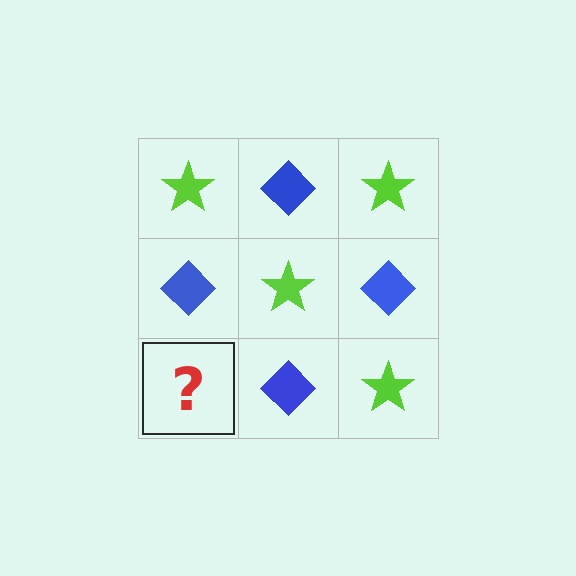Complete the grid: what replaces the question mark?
The question mark should be replaced with a lime star.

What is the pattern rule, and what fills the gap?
The rule is that it alternates lime star and blue diamond in a checkerboard pattern. The gap should be filled with a lime star.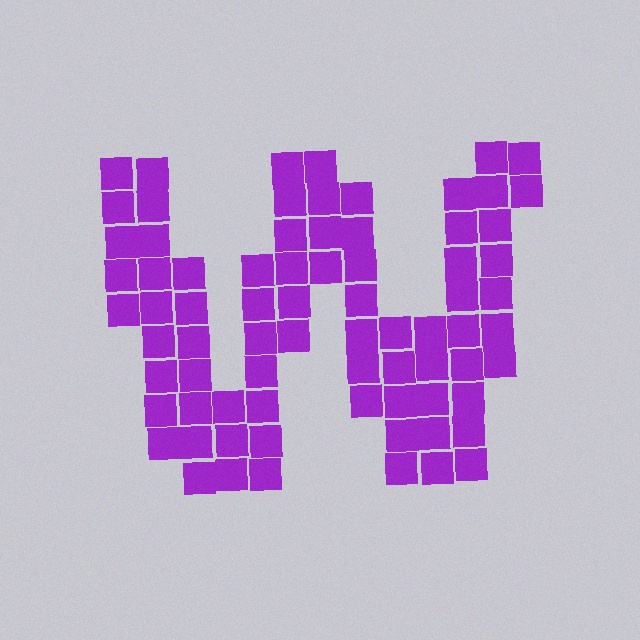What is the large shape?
The large shape is the letter W.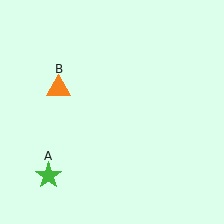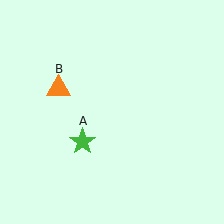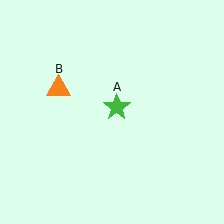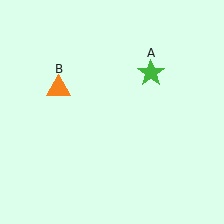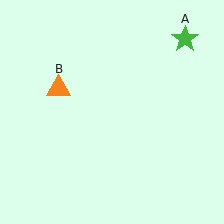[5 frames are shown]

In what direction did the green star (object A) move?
The green star (object A) moved up and to the right.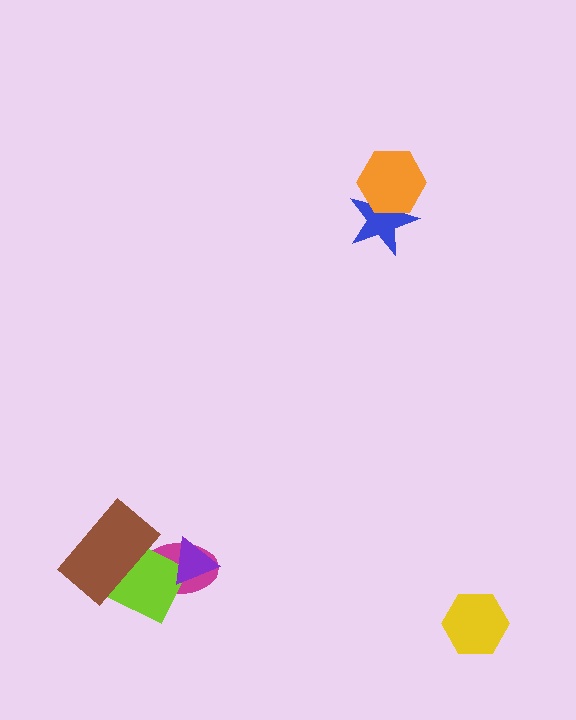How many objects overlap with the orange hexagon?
1 object overlaps with the orange hexagon.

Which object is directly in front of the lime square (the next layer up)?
The purple triangle is directly in front of the lime square.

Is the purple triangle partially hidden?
No, no other shape covers it.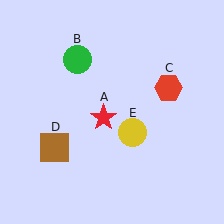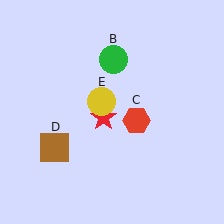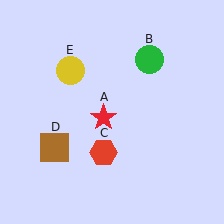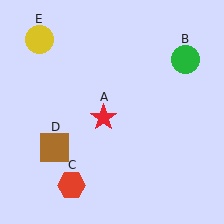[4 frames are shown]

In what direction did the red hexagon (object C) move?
The red hexagon (object C) moved down and to the left.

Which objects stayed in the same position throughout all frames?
Red star (object A) and brown square (object D) remained stationary.